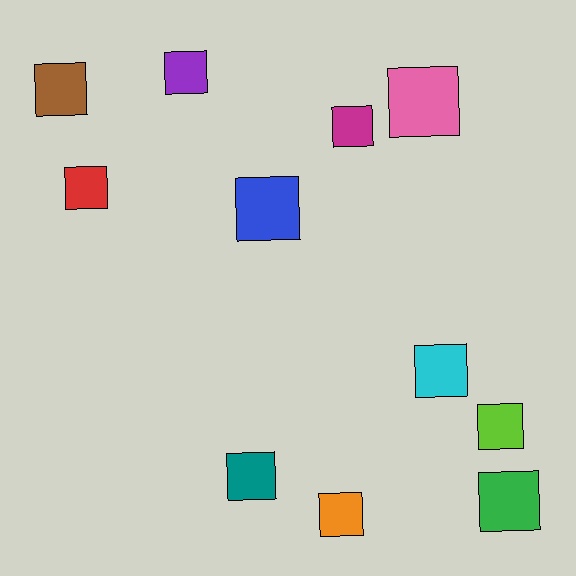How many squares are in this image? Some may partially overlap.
There are 11 squares.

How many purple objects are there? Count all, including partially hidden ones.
There is 1 purple object.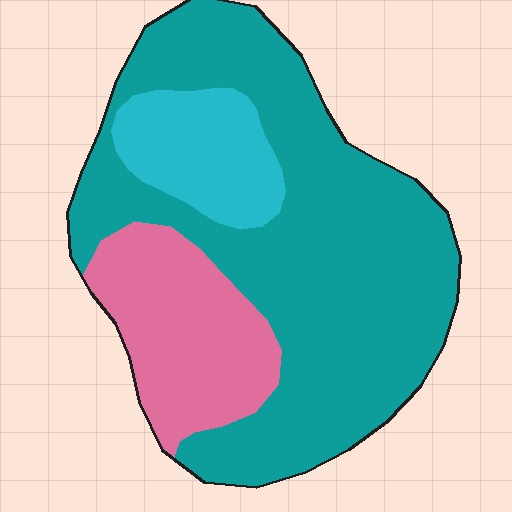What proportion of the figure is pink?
Pink covers 21% of the figure.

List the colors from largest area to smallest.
From largest to smallest: teal, pink, cyan.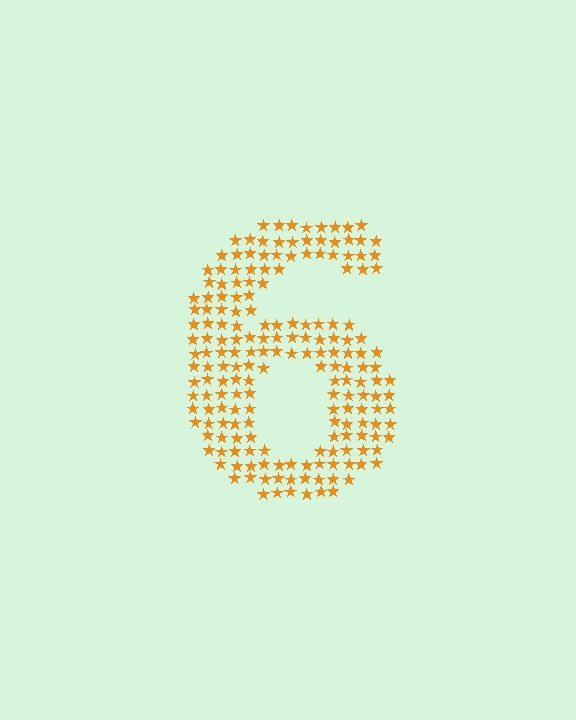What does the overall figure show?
The overall figure shows the digit 6.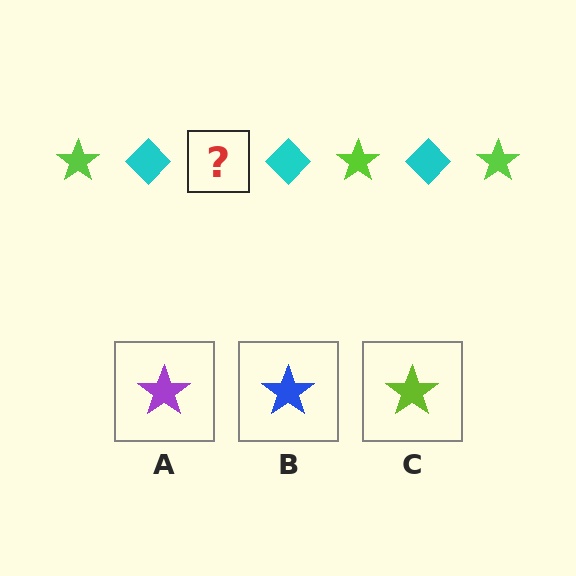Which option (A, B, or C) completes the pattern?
C.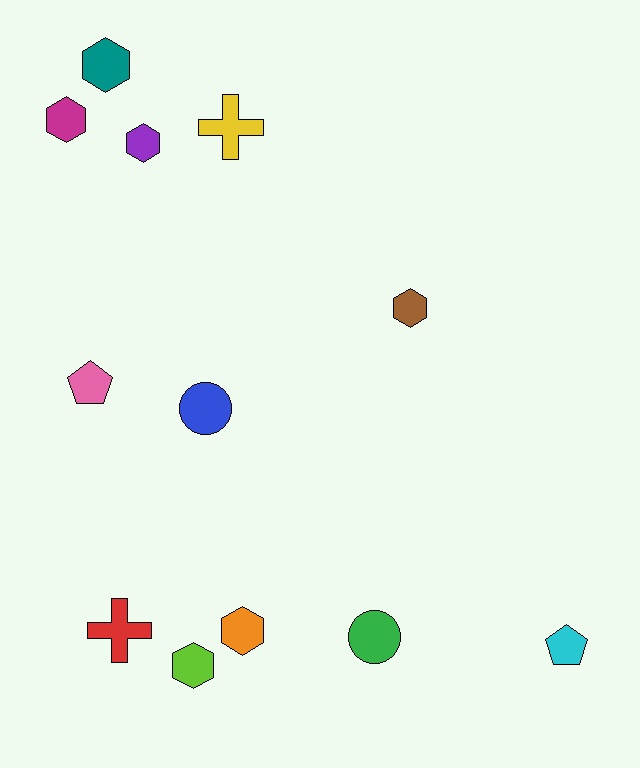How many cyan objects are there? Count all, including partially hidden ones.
There is 1 cyan object.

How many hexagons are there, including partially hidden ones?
There are 6 hexagons.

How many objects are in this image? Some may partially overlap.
There are 12 objects.